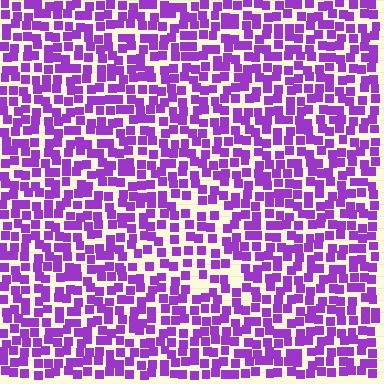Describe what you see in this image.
The image contains small purple elements arranged at two different densities. A triangle-shaped region is visible where the elements are less densely packed than the surrounding area.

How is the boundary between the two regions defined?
The boundary is defined by a change in element density (approximately 1.5x ratio). All elements are the same color, size, and shape.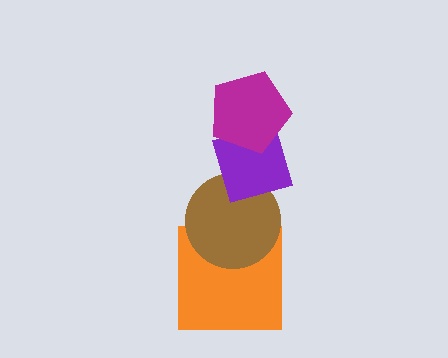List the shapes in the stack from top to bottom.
From top to bottom: the magenta pentagon, the purple diamond, the brown circle, the orange square.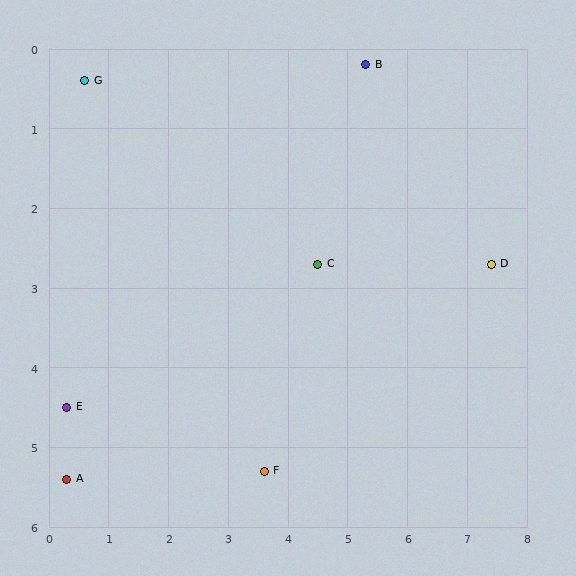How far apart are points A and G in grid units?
Points A and G are about 5.0 grid units apart.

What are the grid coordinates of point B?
Point B is at approximately (5.3, 0.2).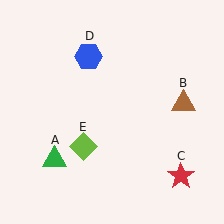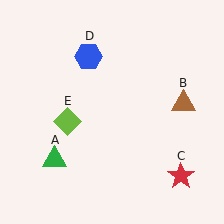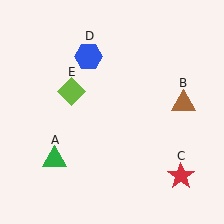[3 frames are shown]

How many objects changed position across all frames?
1 object changed position: lime diamond (object E).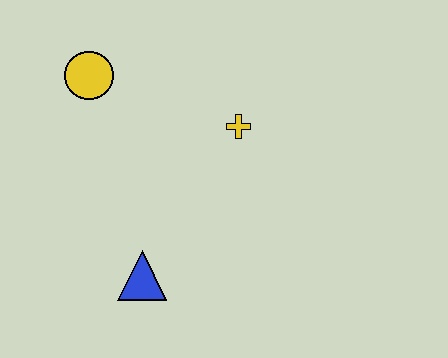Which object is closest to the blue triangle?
The yellow cross is closest to the blue triangle.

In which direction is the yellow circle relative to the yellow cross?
The yellow circle is to the left of the yellow cross.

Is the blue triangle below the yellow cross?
Yes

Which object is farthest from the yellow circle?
The blue triangle is farthest from the yellow circle.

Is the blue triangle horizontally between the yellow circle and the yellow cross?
Yes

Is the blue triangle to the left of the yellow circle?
No